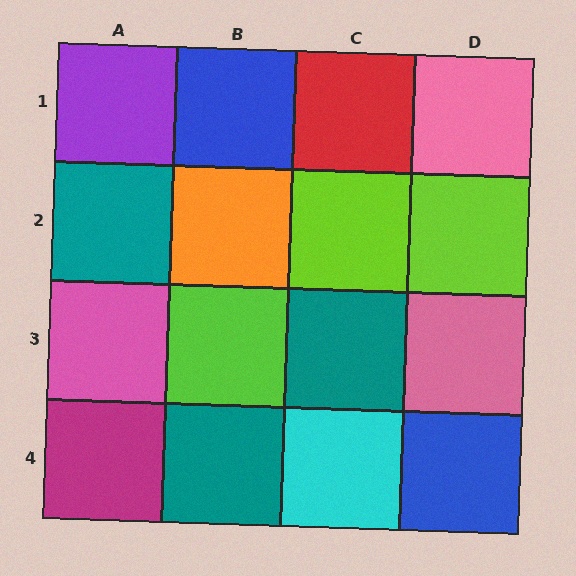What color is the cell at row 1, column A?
Purple.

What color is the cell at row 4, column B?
Teal.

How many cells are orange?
1 cell is orange.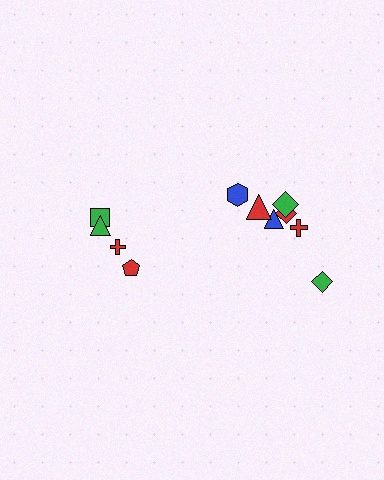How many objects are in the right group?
There are 7 objects.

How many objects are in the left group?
There are 4 objects.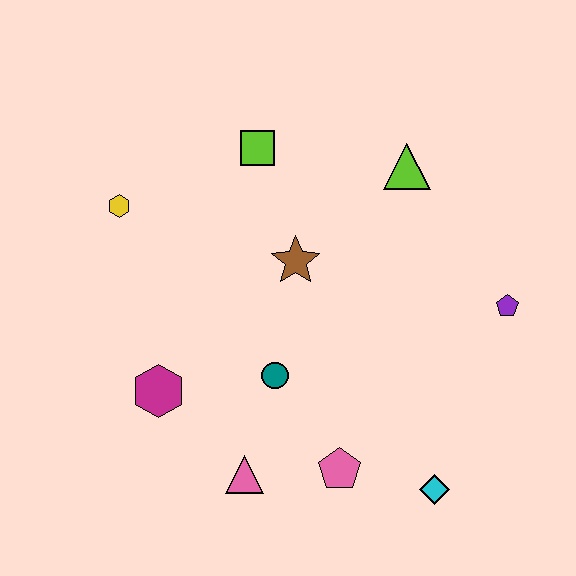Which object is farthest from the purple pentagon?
The yellow hexagon is farthest from the purple pentagon.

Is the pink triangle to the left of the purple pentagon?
Yes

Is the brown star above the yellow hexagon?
No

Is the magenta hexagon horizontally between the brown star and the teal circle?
No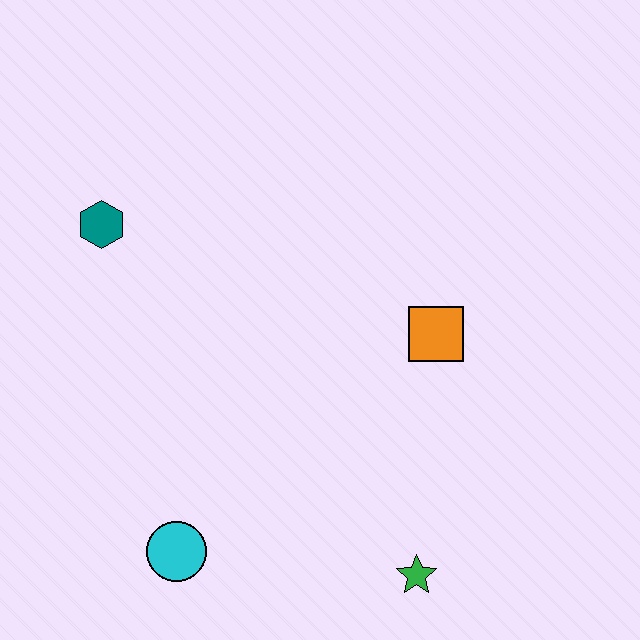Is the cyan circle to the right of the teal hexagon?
Yes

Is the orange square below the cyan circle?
No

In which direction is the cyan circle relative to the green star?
The cyan circle is to the left of the green star.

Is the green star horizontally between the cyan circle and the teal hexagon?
No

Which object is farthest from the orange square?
The teal hexagon is farthest from the orange square.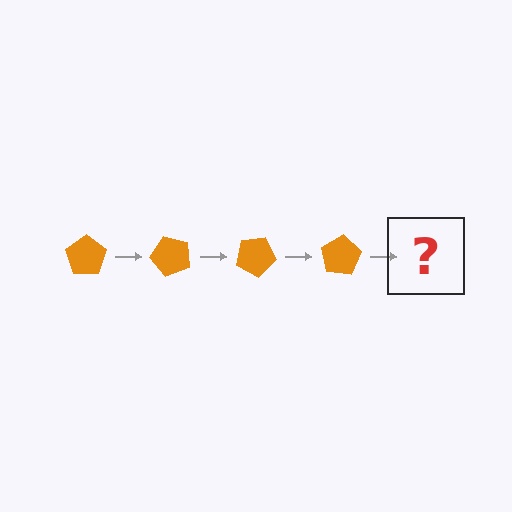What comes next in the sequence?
The next element should be an orange pentagon rotated 200 degrees.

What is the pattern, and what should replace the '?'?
The pattern is that the pentagon rotates 50 degrees each step. The '?' should be an orange pentagon rotated 200 degrees.